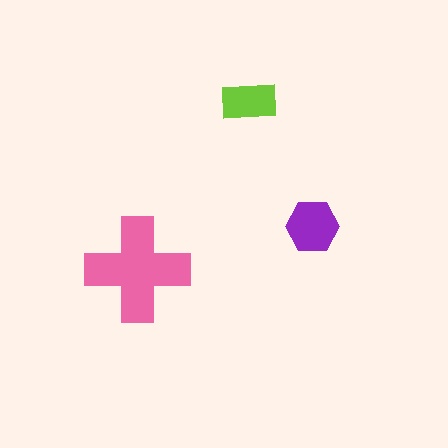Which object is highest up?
The lime rectangle is topmost.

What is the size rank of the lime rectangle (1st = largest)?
3rd.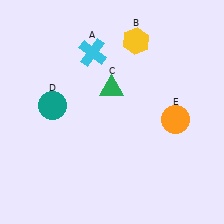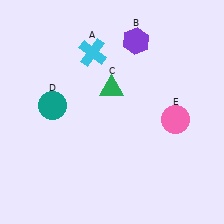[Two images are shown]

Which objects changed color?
B changed from yellow to purple. E changed from orange to pink.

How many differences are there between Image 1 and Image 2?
There are 2 differences between the two images.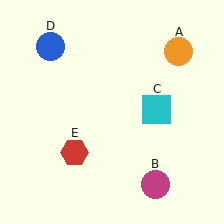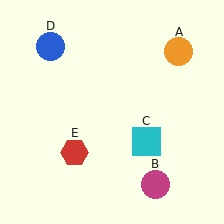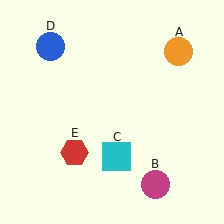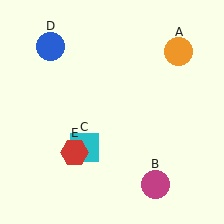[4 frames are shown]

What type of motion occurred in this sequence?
The cyan square (object C) rotated clockwise around the center of the scene.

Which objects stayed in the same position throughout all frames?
Orange circle (object A) and magenta circle (object B) and blue circle (object D) and red hexagon (object E) remained stationary.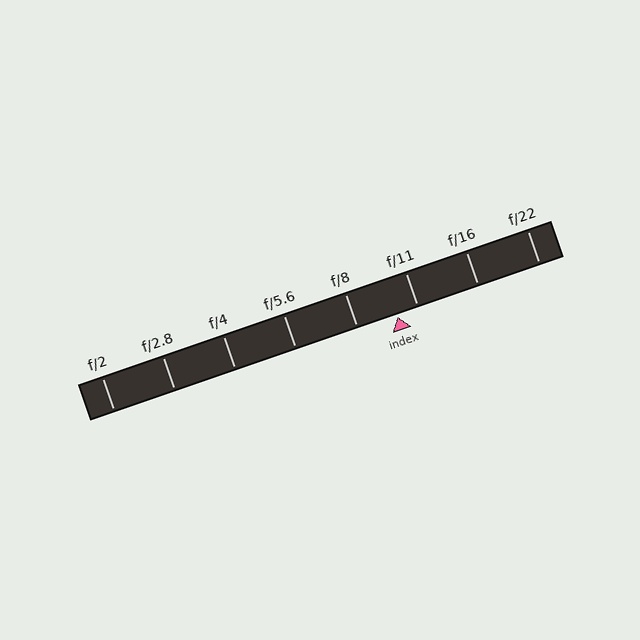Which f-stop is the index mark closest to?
The index mark is closest to f/11.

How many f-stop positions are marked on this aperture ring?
There are 8 f-stop positions marked.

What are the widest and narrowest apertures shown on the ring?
The widest aperture shown is f/2 and the narrowest is f/22.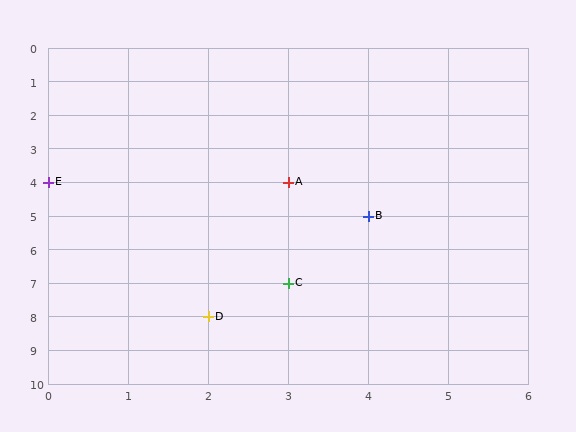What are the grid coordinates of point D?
Point D is at grid coordinates (2, 8).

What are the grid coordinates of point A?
Point A is at grid coordinates (3, 4).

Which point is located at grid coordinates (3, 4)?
Point A is at (3, 4).